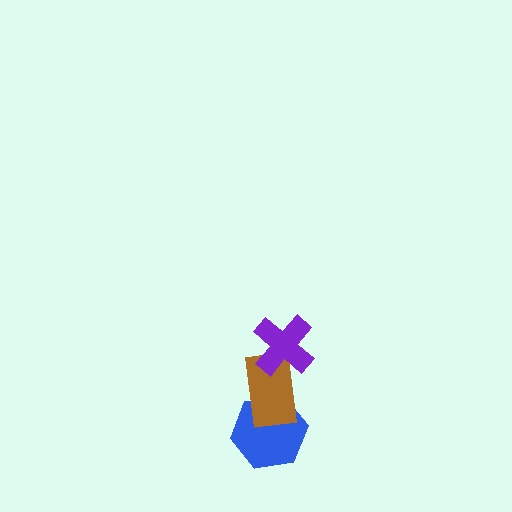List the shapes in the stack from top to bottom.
From top to bottom: the purple cross, the brown rectangle, the blue hexagon.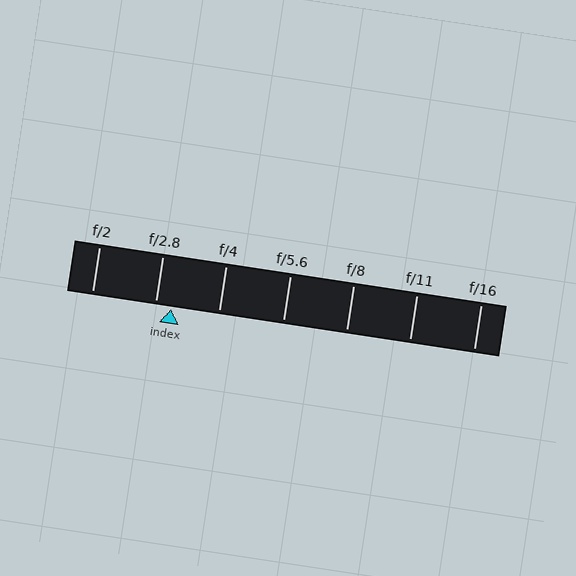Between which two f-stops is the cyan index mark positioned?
The index mark is between f/2.8 and f/4.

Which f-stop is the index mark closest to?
The index mark is closest to f/2.8.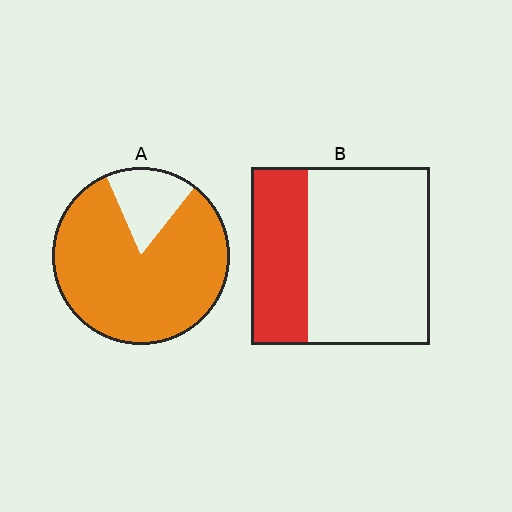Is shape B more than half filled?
No.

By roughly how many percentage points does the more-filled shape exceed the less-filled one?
By roughly 50 percentage points (A over B).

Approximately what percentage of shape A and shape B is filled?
A is approximately 85% and B is approximately 30%.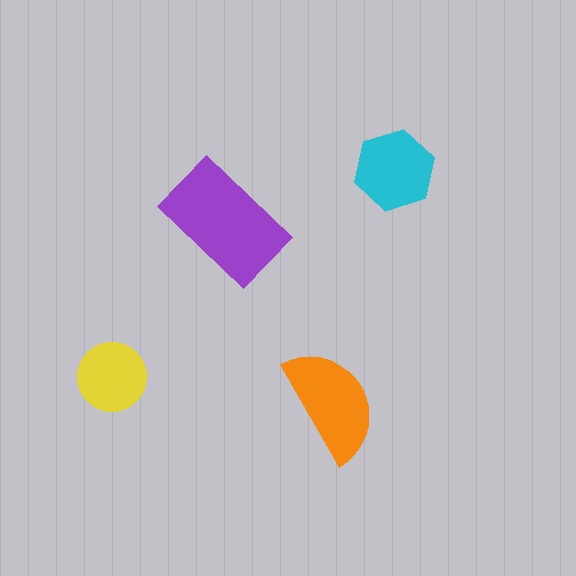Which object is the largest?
The purple rectangle.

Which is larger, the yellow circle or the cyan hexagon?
The cyan hexagon.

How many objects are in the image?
There are 4 objects in the image.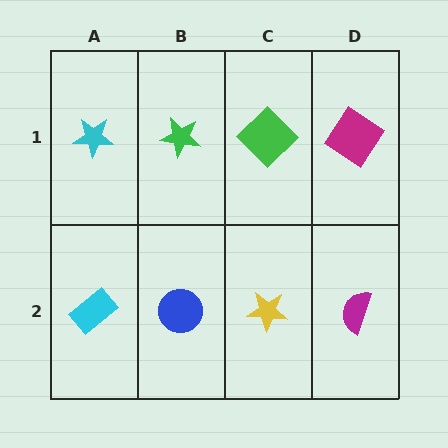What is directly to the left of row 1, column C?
A green star.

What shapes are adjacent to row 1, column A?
A cyan rectangle (row 2, column A), a green star (row 1, column B).